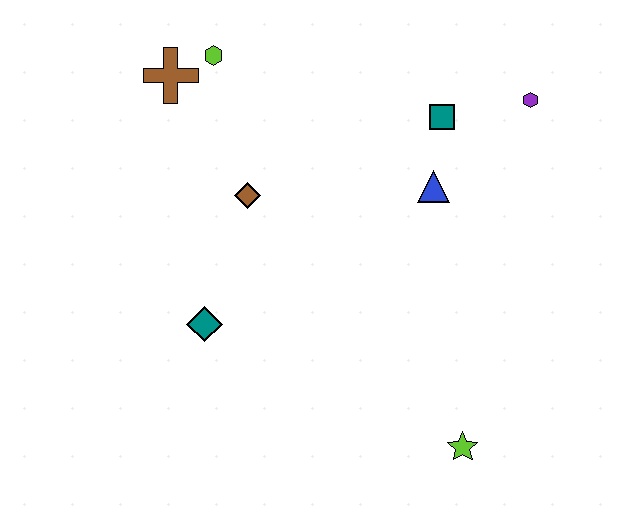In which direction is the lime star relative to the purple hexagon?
The lime star is below the purple hexagon.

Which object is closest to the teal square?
The blue triangle is closest to the teal square.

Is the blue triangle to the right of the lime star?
No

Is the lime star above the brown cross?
No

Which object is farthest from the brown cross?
The lime star is farthest from the brown cross.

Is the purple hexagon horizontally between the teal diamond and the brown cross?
No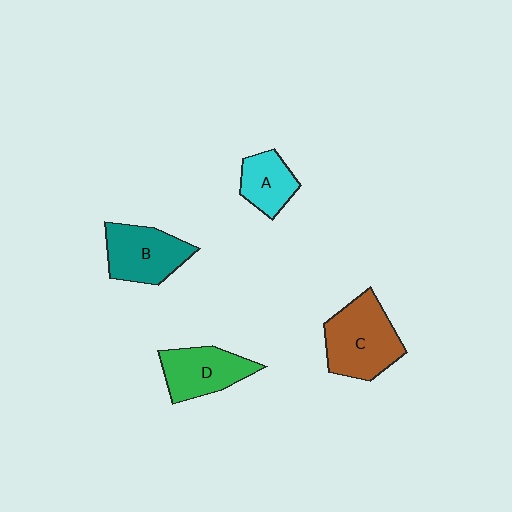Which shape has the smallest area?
Shape A (cyan).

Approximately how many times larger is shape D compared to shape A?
Approximately 1.4 times.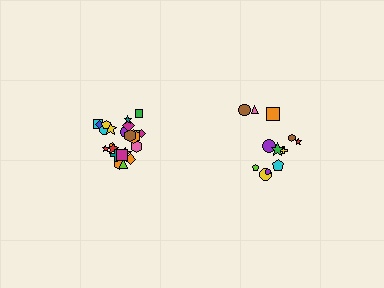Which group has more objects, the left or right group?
The left group.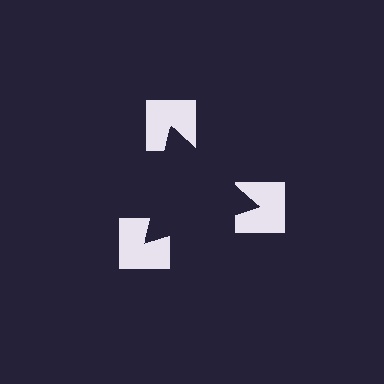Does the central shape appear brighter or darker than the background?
It typically appears slightly darker than the background, even though no actual brightness change is drawn.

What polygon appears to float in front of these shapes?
An illusory triangle — its edges are inferred from the aligned wedge cuts in the notched squares, not physically drawn.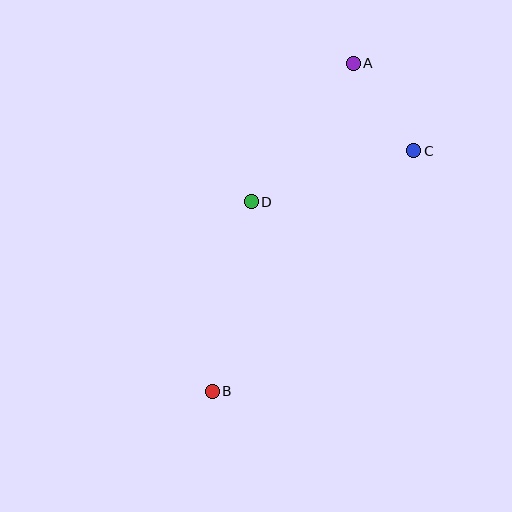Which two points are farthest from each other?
Points A and B are farthest from each other.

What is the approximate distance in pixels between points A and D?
The distance between A and D is approximately 172 pixels.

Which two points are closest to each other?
Points A and C are closest to each other.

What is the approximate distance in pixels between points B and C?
The distance between B and C is approximately 313 pixels.